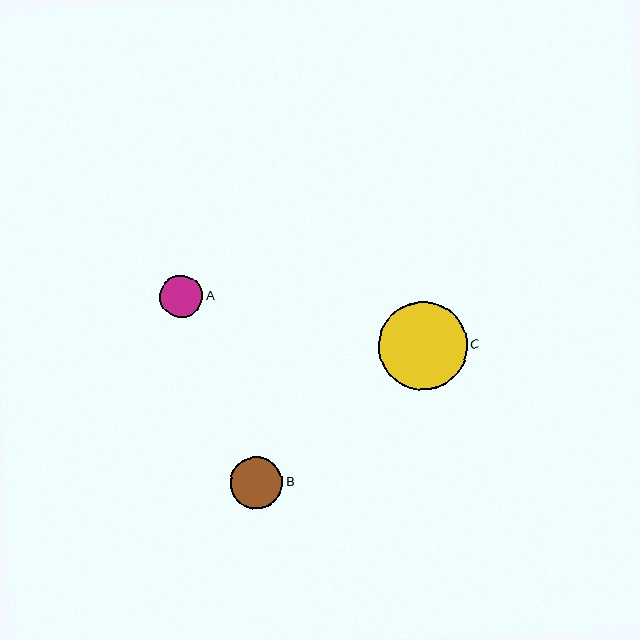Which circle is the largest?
Circle C is the largest with a size of approximately 88 pixels.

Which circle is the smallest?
Circle A is the smallest with a size of approximately 43 pixels.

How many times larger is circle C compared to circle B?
Circle C is approximately 1.7 times the size of circle B.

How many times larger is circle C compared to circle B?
Circle C is approximately 1.7 times the size of circle B.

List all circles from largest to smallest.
From largest to smallest: C, B, A.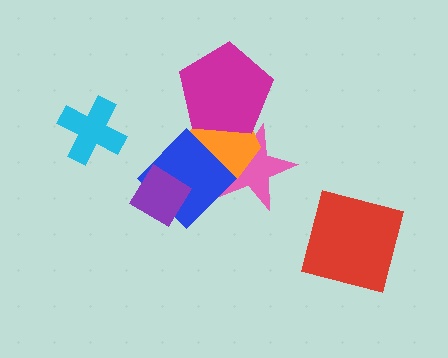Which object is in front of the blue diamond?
The purple diamond is in front of the blue diamond.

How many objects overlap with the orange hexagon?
3 objects overlap with the orange hexagon.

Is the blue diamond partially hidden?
Yes, it is partially covered by another shape.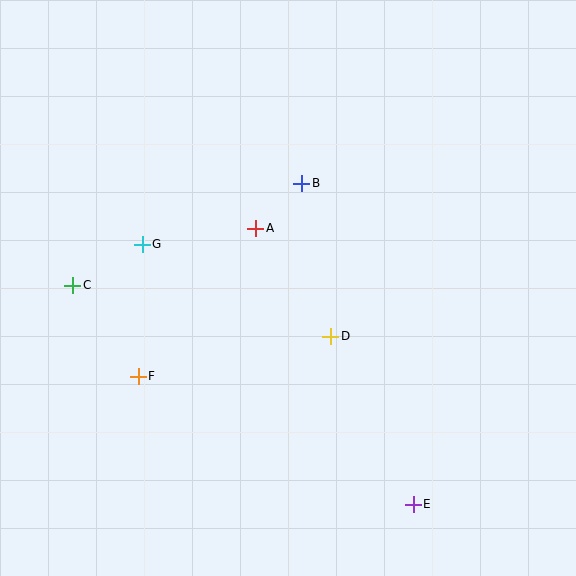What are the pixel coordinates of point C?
Point C is at (73, 285).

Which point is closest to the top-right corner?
Point B is closest to the top-right corner.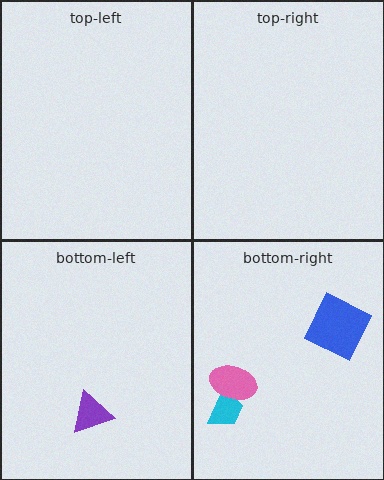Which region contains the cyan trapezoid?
The bottom-right region.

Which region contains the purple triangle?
The bottom-left region.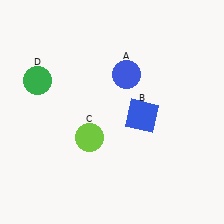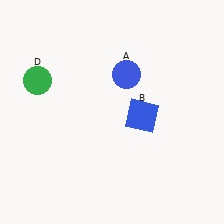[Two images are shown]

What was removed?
The lime circle (C) was removed in Image 2.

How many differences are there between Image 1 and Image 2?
There is 1 difference between the two images.